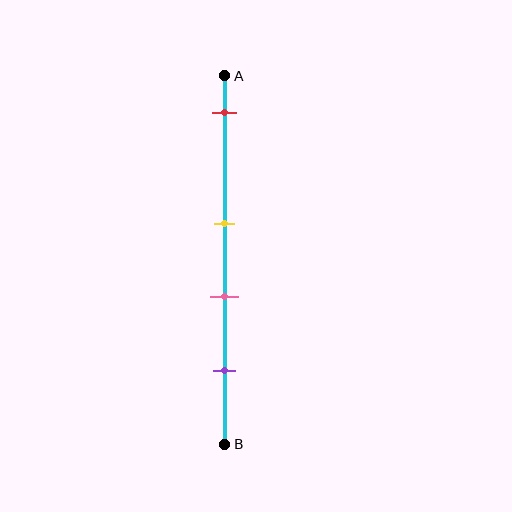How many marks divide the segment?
There are 4 marks dividing the segment.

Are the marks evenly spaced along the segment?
No, the marks are not evenly spaced.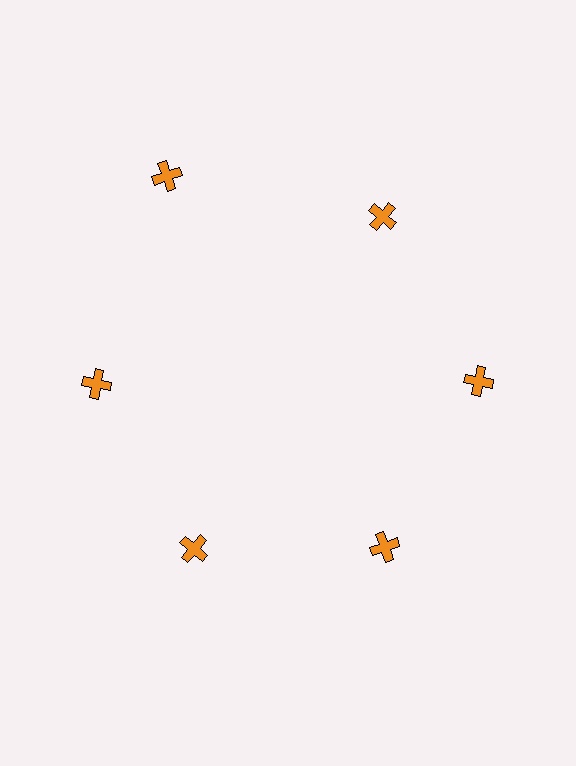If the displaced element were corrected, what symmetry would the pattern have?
It would have 6-fold rotational symmetry — the pattern would map onto itself every 60 degrees.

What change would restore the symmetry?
The symmetry would be restored by moving it inward, back onto the ring so that all 6 crosses sit at equal angles and equal distance from the center.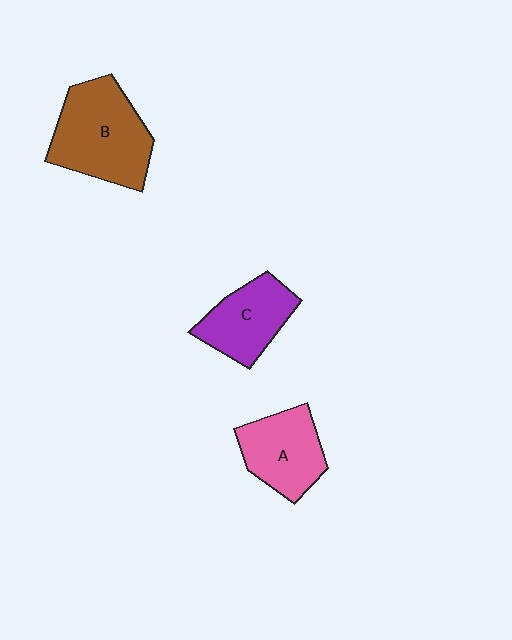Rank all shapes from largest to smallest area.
From largest to smallest: B (brown), A (pink), C (purple).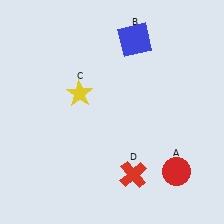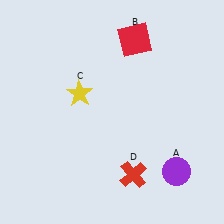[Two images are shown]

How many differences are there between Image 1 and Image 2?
There are 2 differences between the two images.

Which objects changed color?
A changed from red to purple. B changed from blue to red.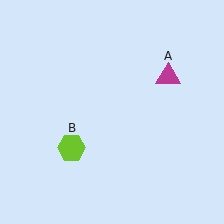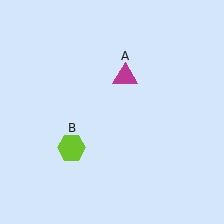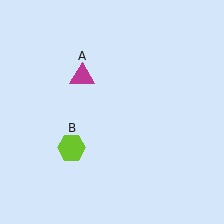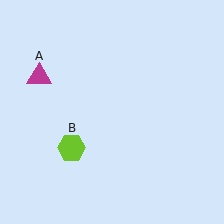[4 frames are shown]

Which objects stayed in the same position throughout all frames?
Lime hexagon (object B) remained stationary.